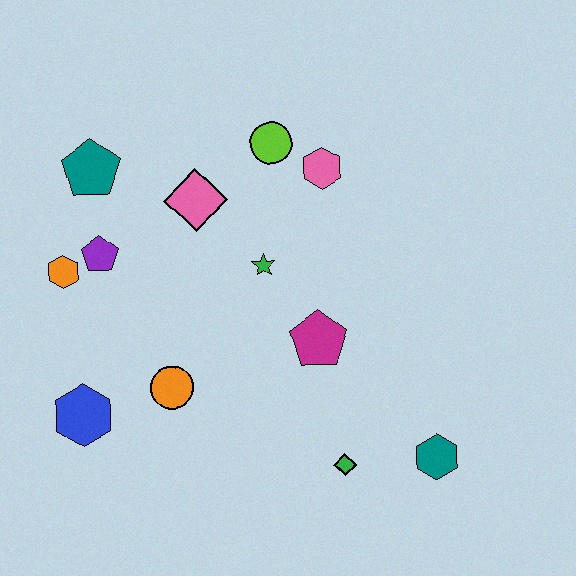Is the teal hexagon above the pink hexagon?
No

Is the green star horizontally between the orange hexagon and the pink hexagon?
Yes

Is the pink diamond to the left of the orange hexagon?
No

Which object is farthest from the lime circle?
The teal hexagon is farthest from the lime circle.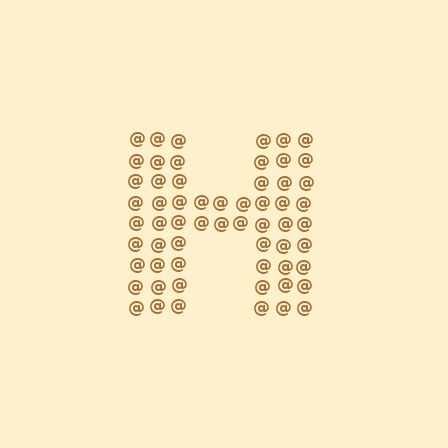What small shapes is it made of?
It is made of small at signs.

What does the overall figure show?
The overall figure shows the letter H.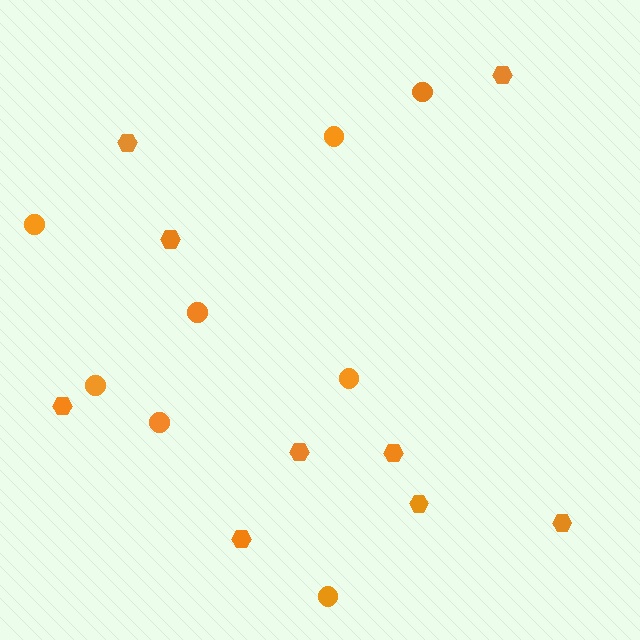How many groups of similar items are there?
There are 2 groups: one group of hexagons (9) and one group of circles (8).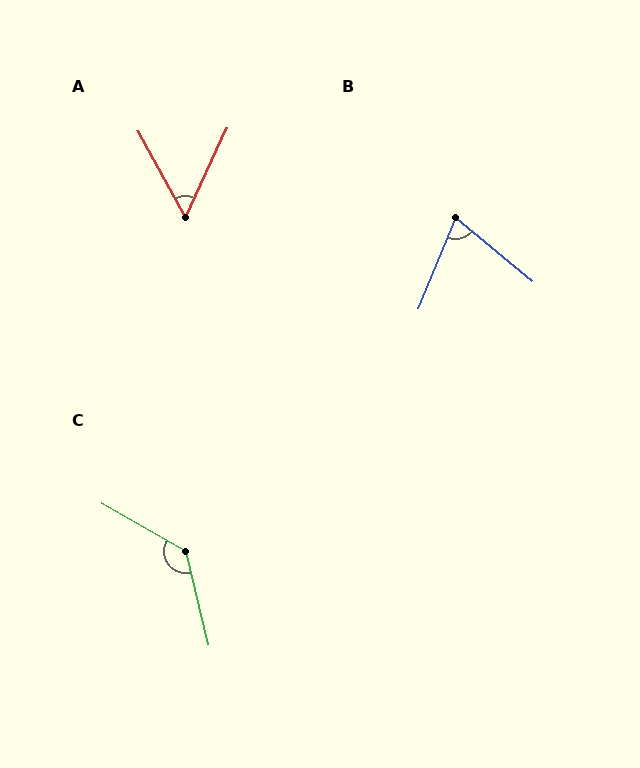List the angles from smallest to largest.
A (54°), B (73°), C (133°).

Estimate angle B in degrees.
Approximately 73 degrees.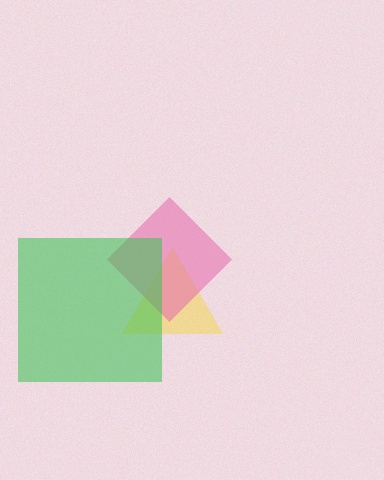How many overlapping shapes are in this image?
There are 3 overlapping shapes in the image.